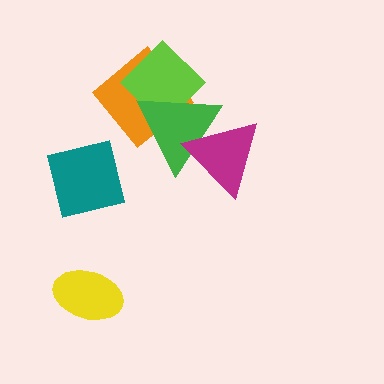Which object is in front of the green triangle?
The magenta triangle is in front of the green triangle.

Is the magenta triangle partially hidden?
No, no other shape covers it.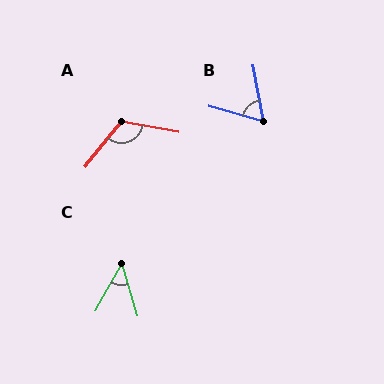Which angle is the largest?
A, at approximately 118 degrees.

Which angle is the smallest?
C, at approximately 46 degrees.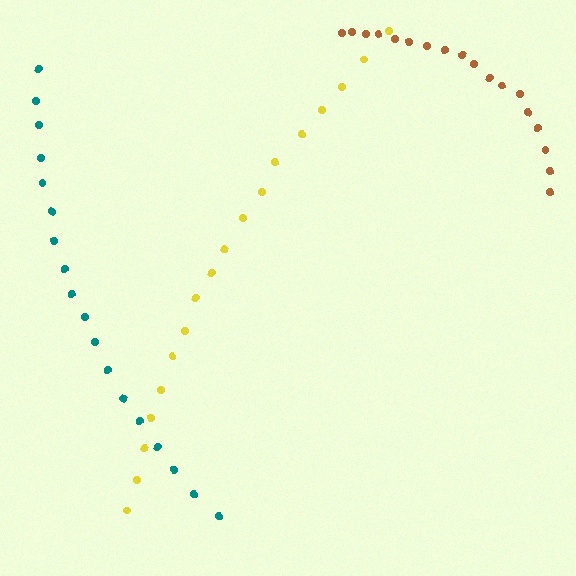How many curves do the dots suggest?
There are 3 distinct paths.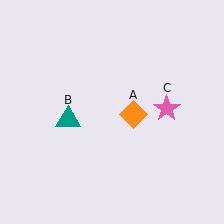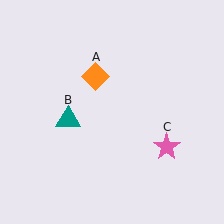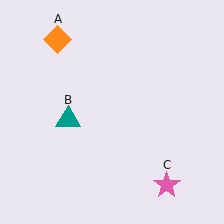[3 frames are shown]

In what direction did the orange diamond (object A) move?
The orange diamond (object A) moved up and to the left.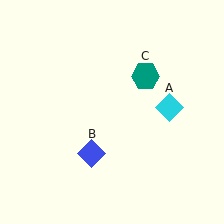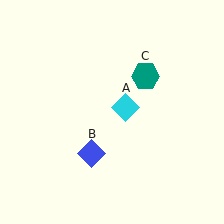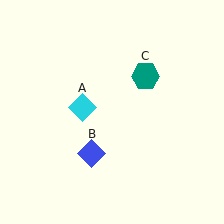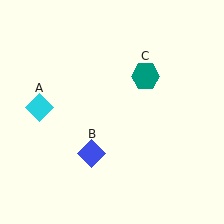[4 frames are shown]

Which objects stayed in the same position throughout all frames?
Blue diamond (object B) and teal hexagon (object C) remained stationary.